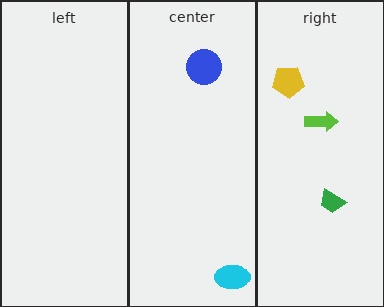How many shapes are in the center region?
2.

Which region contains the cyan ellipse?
The center region.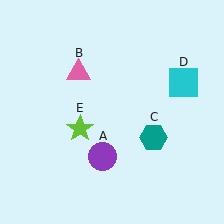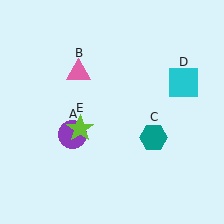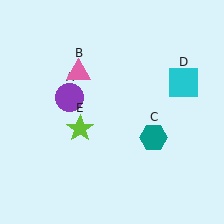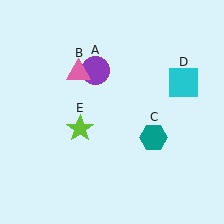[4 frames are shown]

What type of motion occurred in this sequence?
The purple circle (object A) rotated clockwise around the center of the scene.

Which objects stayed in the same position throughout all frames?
Pink triangle (object B) and teal hexagon (object C) and cyan square (object D) and lime star (object E) remained stationary.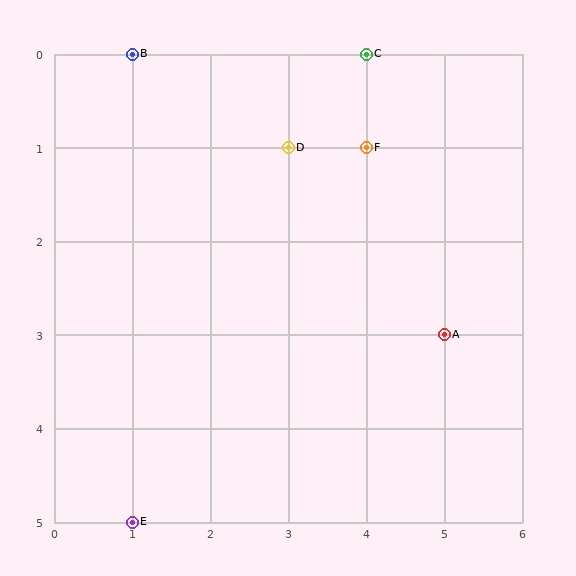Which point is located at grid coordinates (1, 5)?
Point E is at (1, 5).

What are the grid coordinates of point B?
Point B is at grid coordinates (1, 0).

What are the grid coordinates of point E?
Point E is at grid coordinates (1, 5).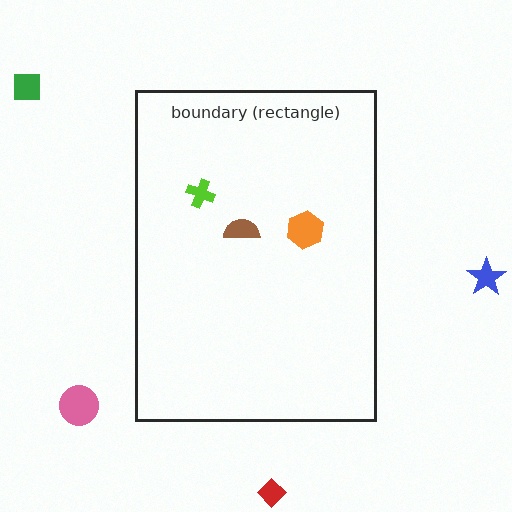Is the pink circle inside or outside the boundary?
Outside.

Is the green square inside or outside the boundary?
Outside.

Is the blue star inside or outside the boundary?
Outside.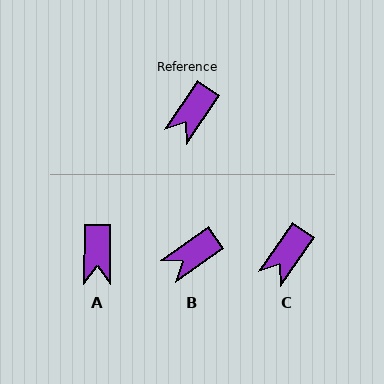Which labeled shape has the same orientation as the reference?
C.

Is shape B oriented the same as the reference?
No, it is off by about 20 degrees.